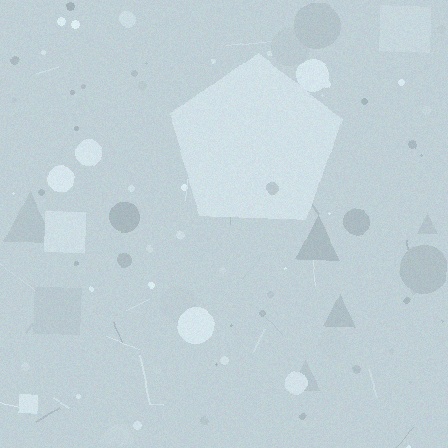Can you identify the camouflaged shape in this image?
The camouflaged shape is a pentagon.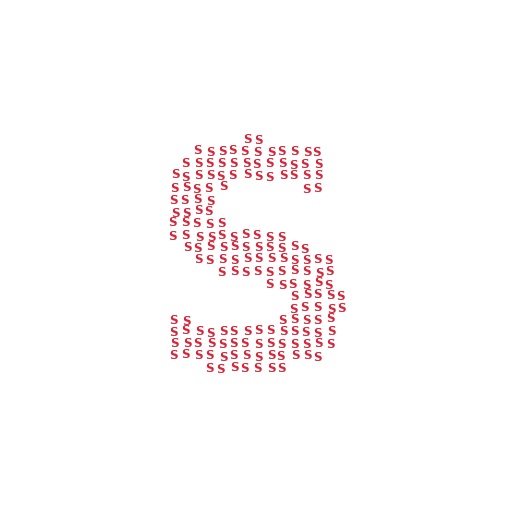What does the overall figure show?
The overall figure shows the letter S.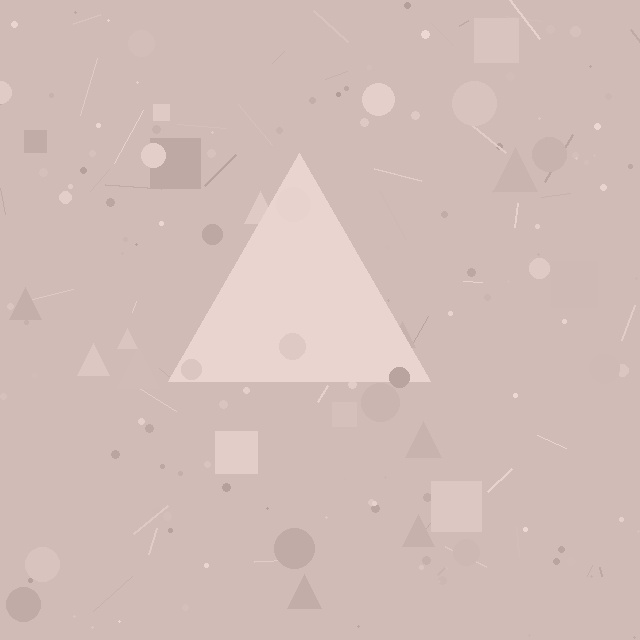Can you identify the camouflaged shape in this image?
The camouflaged shape is a triangle.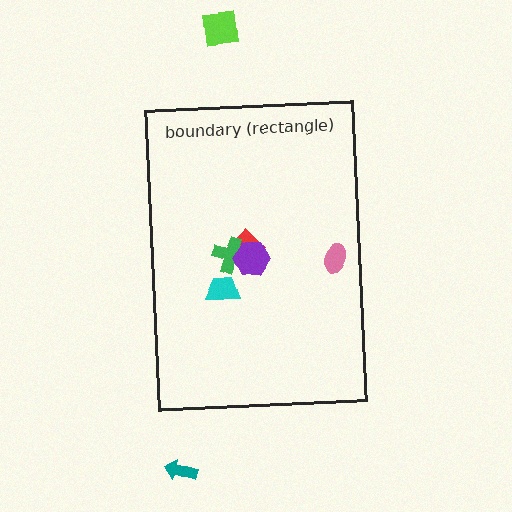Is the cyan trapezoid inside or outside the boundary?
Inside.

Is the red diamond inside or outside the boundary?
Inside.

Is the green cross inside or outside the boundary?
Inside.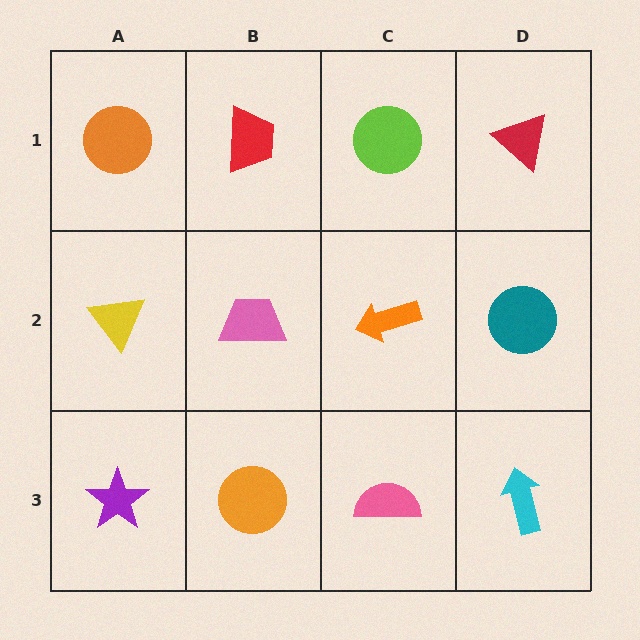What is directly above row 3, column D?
A teal circle.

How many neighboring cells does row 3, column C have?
3.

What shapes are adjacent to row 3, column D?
A teal circle (row 2, column D), a pink semicircle (row 3, column C).